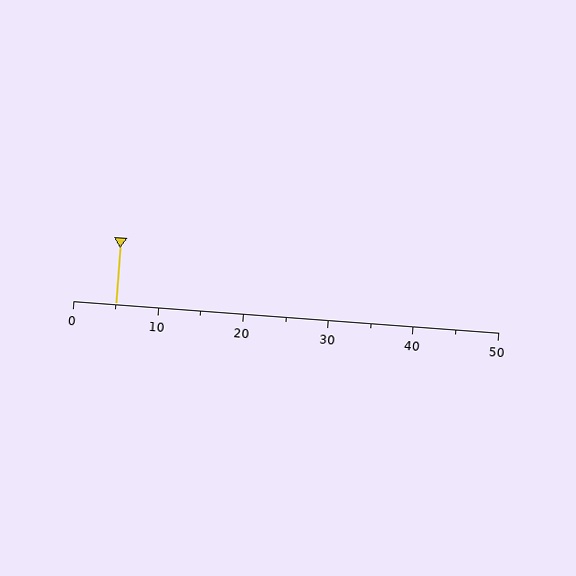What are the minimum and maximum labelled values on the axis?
The axis runs from 0 to 50.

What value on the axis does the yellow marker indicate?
The marker indicates approximately 5.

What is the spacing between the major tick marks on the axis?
The major ticks are spaced 10 apart.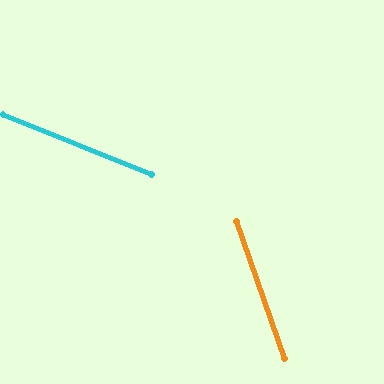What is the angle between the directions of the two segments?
Approximately 49 degrees.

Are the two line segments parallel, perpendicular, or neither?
Neither parallel nor perpendicular — they differ by about 49°.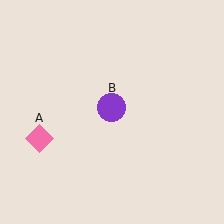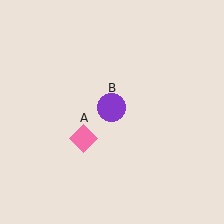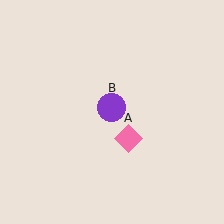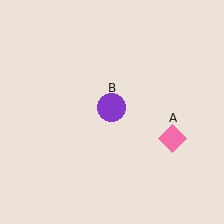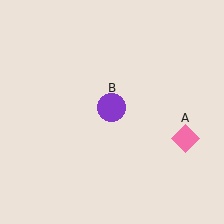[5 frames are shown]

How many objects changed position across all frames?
1 object changed position: pink diamond (object A).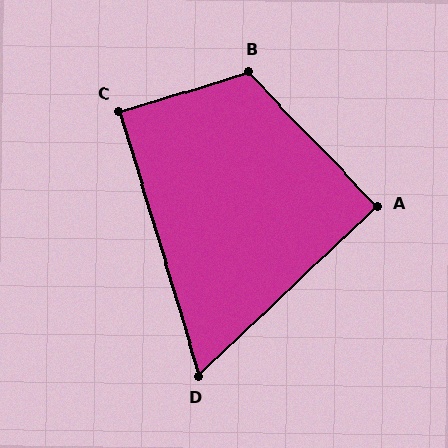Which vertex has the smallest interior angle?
D, at approximately 63 degrees.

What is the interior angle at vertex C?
Approximately 90 degrees (approximately right).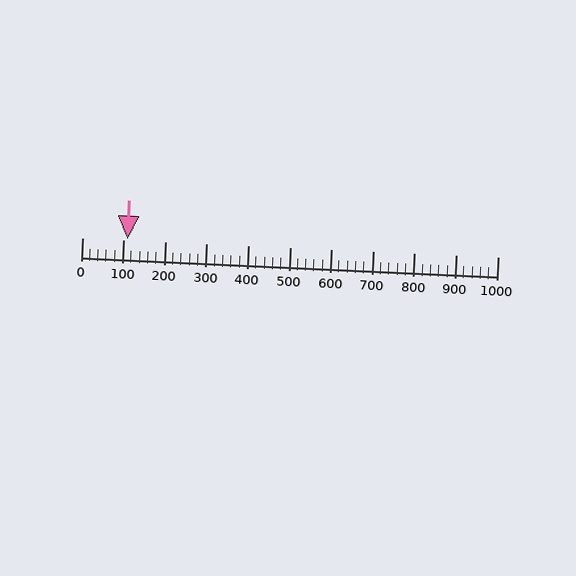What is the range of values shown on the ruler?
The ruler shows values from 0 to 1000.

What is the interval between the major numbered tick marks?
The major tick marks are spaced 100 units apart.